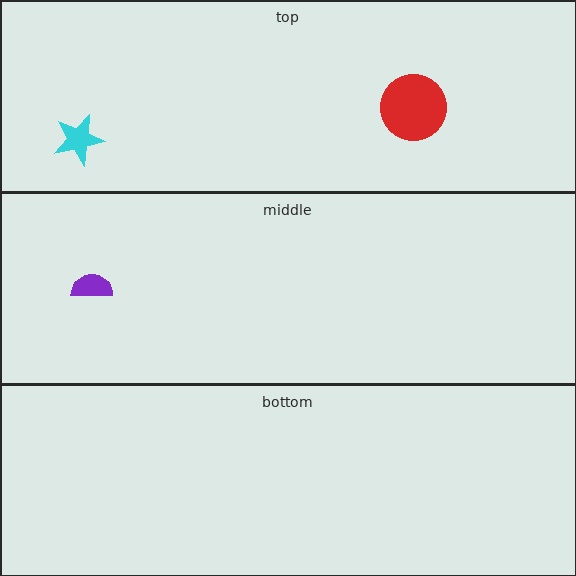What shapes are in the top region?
The red circle, the cyan star.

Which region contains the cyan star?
The top region.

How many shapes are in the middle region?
1.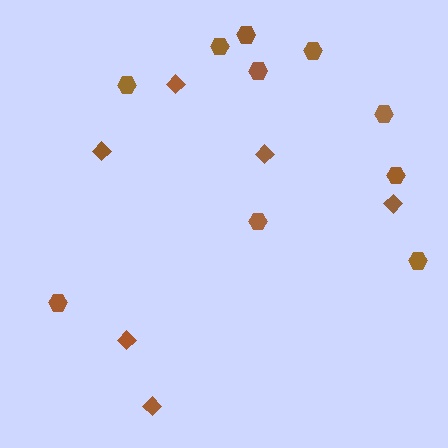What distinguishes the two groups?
There are 2 groups: one group of hexagons (10) and one group of diamonds (6).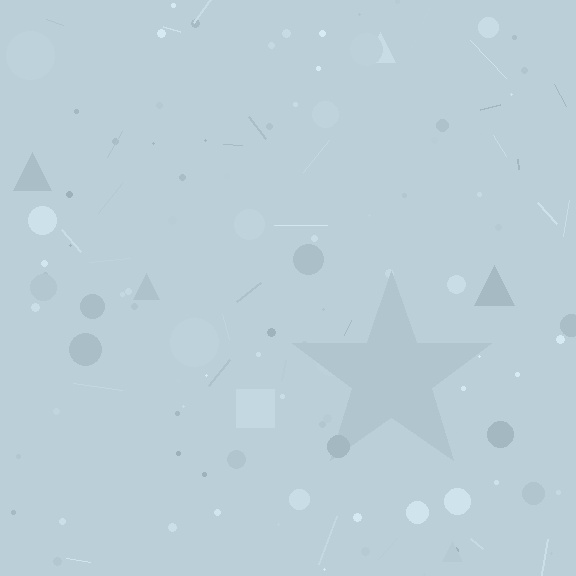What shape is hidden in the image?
A star is hidden in the image.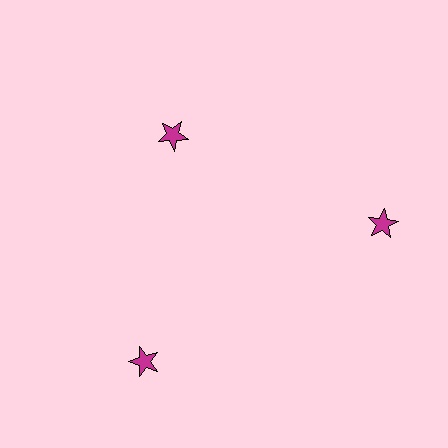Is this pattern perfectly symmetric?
No. The 3 magenta stars are arranged in a ring, but one element near the 11 o'clock position is pulled inward toward the center, breaking the 3-fold rotational symmetry.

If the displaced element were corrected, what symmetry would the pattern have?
It would have 3-fold rotational symmetry — the pattern would map onto itself every 120 degrees.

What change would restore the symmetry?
The symmetry would be restored by moving it outward, back onto the ring so that all 3 stars sit at equal angles and equal distance from the center.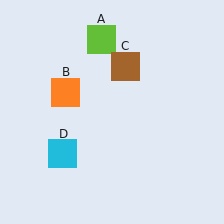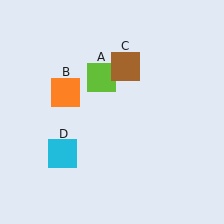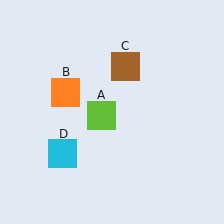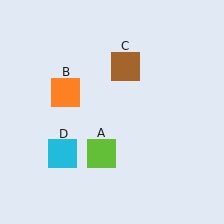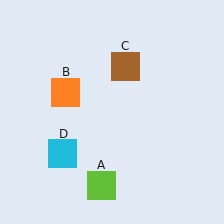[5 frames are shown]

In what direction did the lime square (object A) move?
The lime square (object A) moved down.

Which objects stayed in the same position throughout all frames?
Orange square (object B) and brown square (object C) and cyan square (object D) remained stationary.